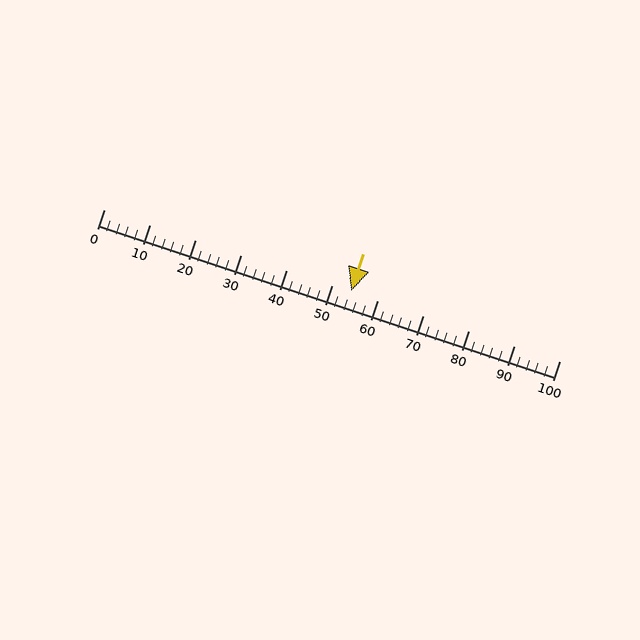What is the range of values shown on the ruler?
The ruler shows values from 0 to 100.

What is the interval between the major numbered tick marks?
The major tick marks are spaced 10 units apart.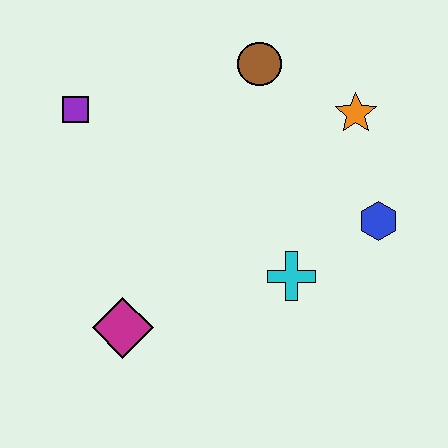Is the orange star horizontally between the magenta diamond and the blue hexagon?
Yes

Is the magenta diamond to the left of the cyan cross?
Yes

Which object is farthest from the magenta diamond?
The orange star is farthest from the magenta diamond.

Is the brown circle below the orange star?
No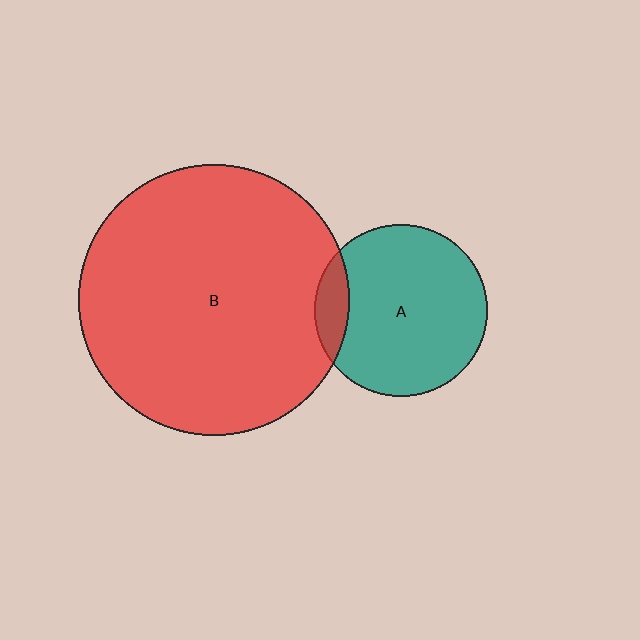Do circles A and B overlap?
Yes.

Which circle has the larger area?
Circle B (red).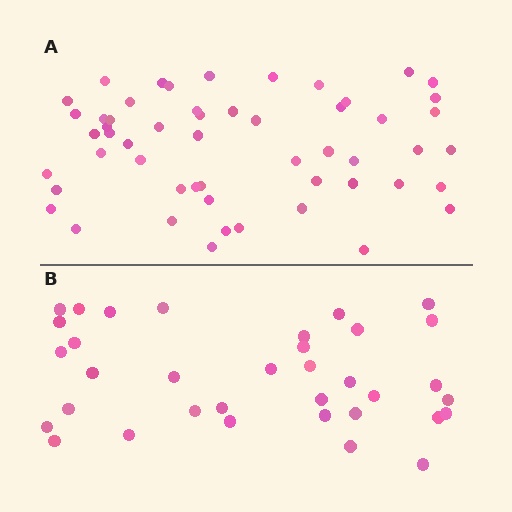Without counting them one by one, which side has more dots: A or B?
Region A (the top region) has more dots.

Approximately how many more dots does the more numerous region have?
Region A has approximately 20 more dots than region B.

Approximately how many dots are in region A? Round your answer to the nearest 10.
About 50 dots. (The exact count is 54, which rounds to 50.)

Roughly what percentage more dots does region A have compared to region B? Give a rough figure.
About 55% more.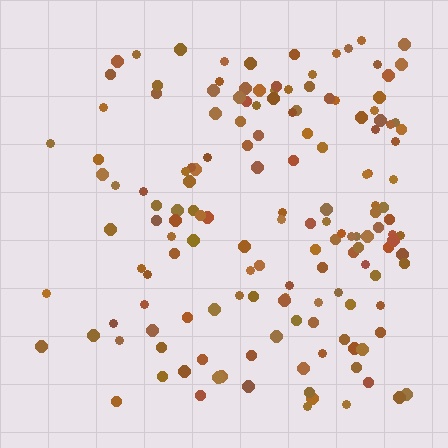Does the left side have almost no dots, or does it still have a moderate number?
Still a moderate number, just noticeably fewer than the right.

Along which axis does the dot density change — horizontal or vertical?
Horizontal.